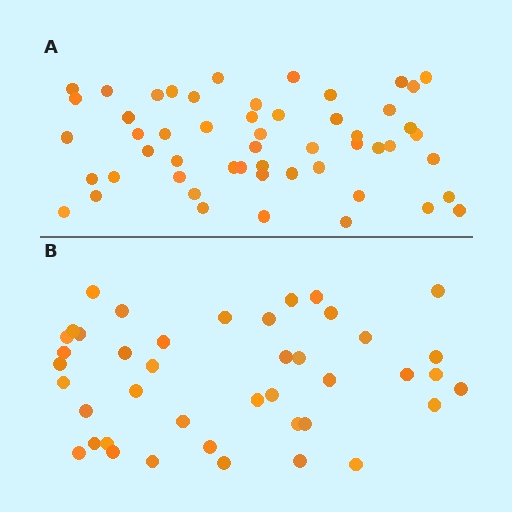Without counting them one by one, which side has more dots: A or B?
Region A (the top region) has more dots.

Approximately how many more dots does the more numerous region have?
Region A has roughly 12 or so more dots than region B.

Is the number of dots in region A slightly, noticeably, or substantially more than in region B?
Region A has noticeably more, but not dramatically so. The ratio is roughly 1.3 to 1.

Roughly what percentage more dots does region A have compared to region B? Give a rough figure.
About 25% more.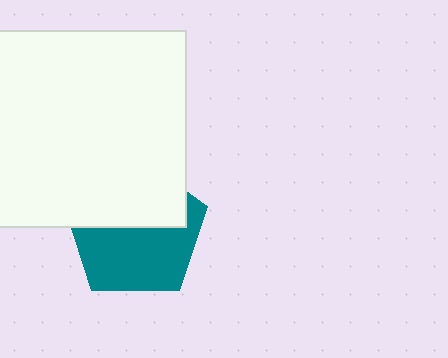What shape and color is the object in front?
The object in front is a white square.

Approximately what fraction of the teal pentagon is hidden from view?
Roughly 45% of the teal pentagon is hidden behind the white square.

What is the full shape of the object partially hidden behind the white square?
The partially hidden object is a teal pentagon.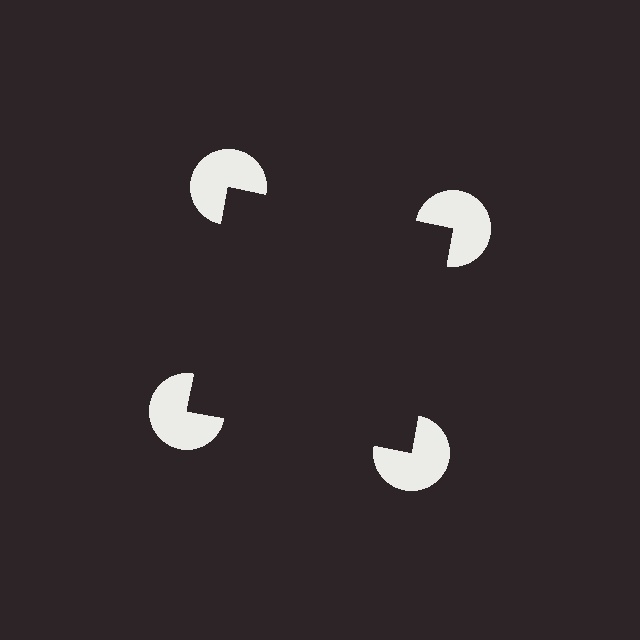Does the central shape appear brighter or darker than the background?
It typically appears slightly darker than the background, even though no actual brightness change is drawn.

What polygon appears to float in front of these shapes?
An illusory square — its edges are inferred from the aligned wedge cuts in the pac-man discs, not physically drawn.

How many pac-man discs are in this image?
There are 4 — one at each vertex of the illusory square.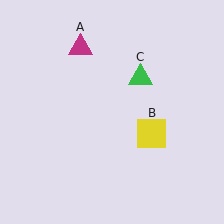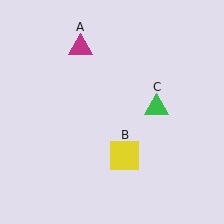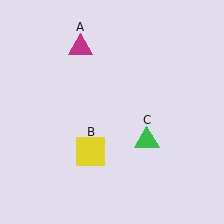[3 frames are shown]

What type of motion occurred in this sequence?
The yellow square (object B), green triangle (object C) rotated clockwise around the center of the scene.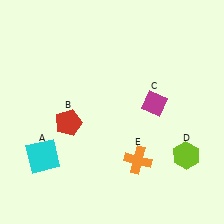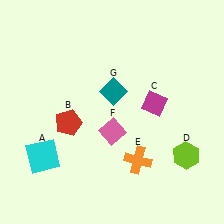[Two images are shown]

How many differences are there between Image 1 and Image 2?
There are 2 differences between the two images.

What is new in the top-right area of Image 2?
A teal diamond (G) was added in the top-right area of Image 2.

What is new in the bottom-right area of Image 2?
A pink diamond (F) was added in the bottom-right area of Image 2.